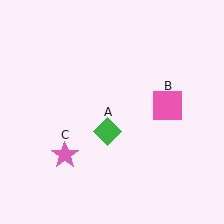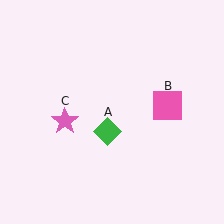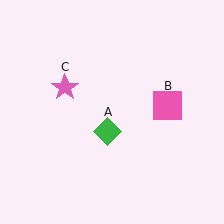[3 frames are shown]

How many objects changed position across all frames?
1 object changed position: pink star (object C).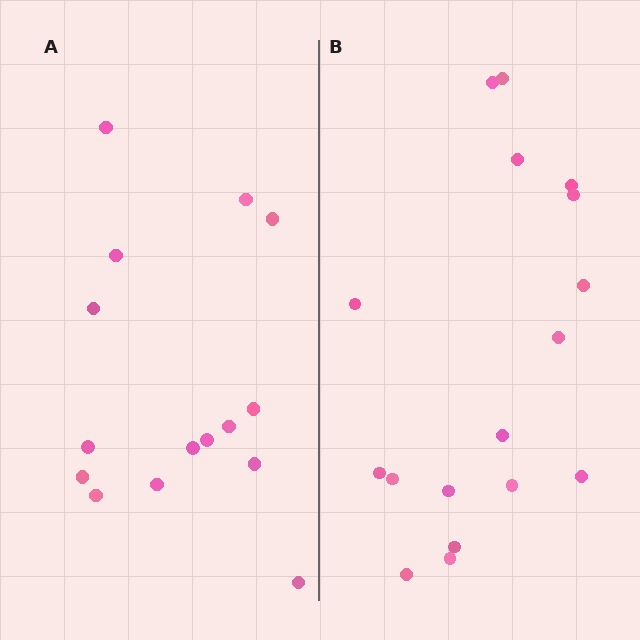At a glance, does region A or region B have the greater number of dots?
Region B (the right region) has more dots.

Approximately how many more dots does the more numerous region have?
Region B has just a few more — roughly 2 or 3 more dots than region A.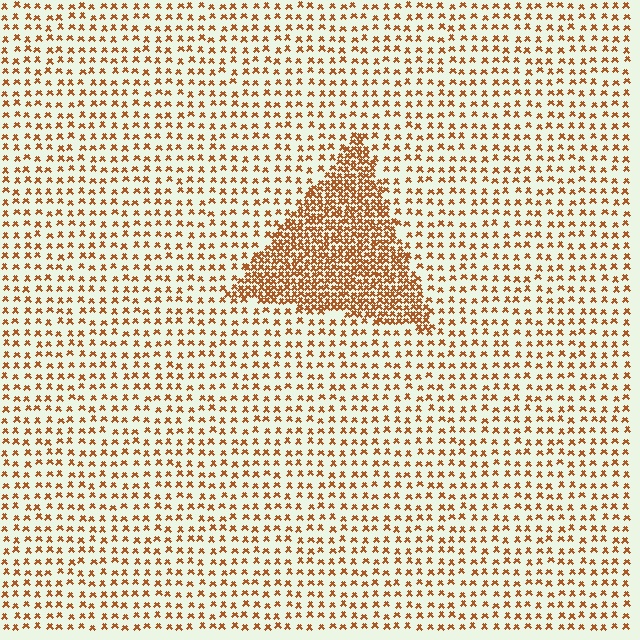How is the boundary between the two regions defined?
The boundary is defined by a change in element density (approximately 2.7x ratio). All elements are the same color, size, and shape.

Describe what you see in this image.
The image contains small brown elements arranged at two different densities. A triangle-shaped region is visible where the elements are more densely packed than the surrounding area.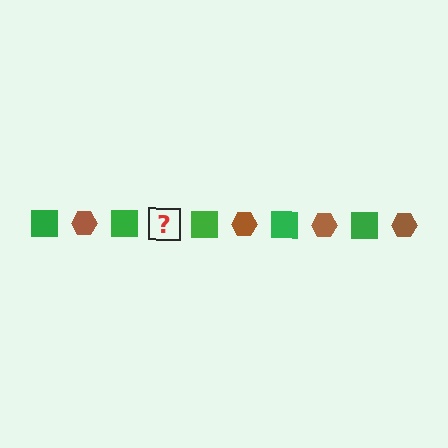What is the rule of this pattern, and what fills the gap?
The rule is that the pattern alternates between green square and brown hexagon. The gap should be filled with a brown hexagon.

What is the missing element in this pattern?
The missing element is a brown hexagon.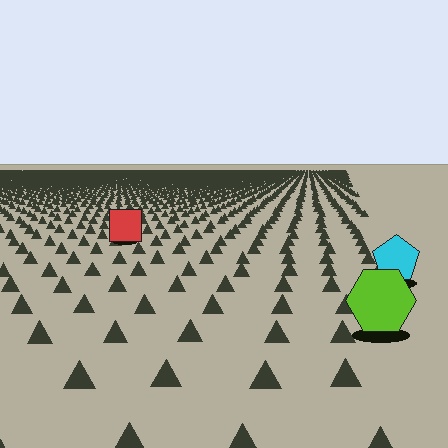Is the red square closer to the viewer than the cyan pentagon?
No. The cyan pentagon is closer — you can tell from the texture gradient: the ground texture is coarser near it.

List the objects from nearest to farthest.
From nearest to farthest: the lime hexagon, the cyan pentagon, the red square.